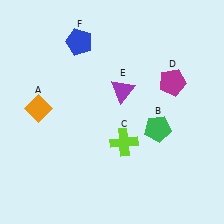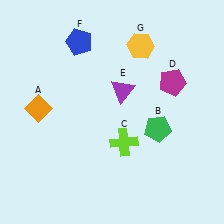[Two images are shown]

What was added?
A yellow hexagon (G) was added in Image 2.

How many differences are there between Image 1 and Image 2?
There is 1 difference between the two images.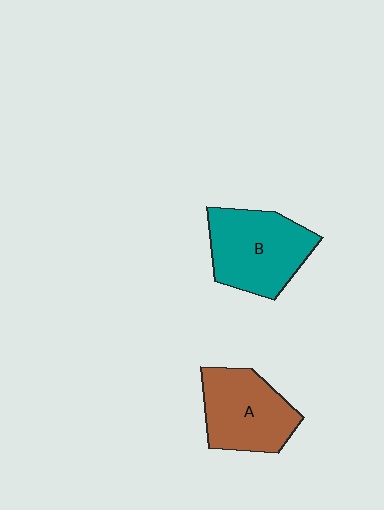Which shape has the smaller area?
Shape A (brown).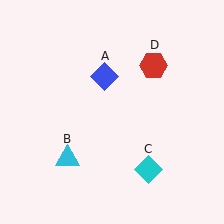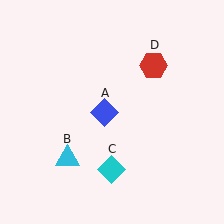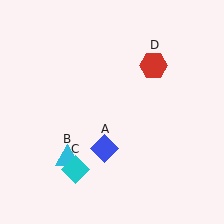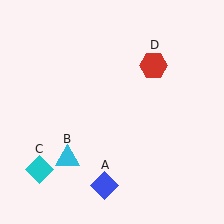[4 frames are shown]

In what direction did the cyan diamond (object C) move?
The cyan diamond (object C) moved left.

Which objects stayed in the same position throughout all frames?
Cyan triangle (object B) and red hexagon (object D) remained stationary.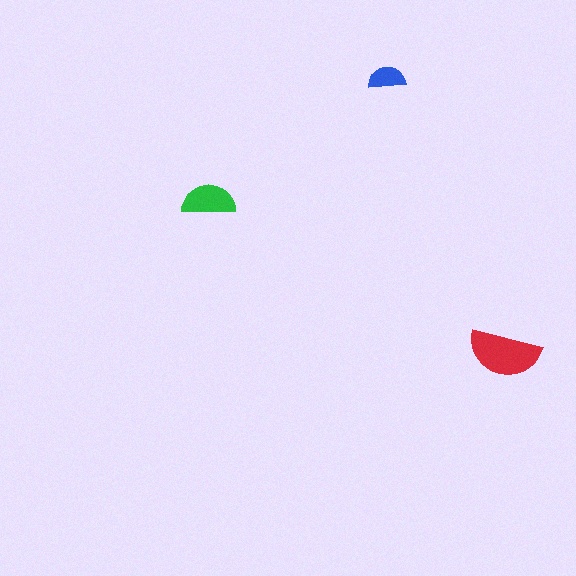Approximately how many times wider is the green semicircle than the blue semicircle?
About 1.5 times wider.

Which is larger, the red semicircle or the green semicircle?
The red one.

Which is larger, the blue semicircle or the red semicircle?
The red one.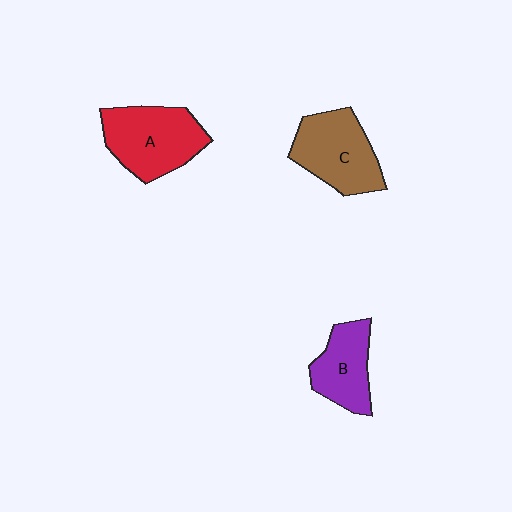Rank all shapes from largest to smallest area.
From largest to smallest: A (red), C (brown), B (purple).